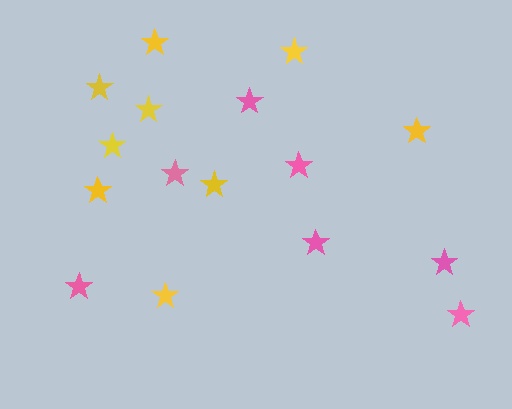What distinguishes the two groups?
There are 2 groups: one group of pink stars (7) and one group of yellow stars (9).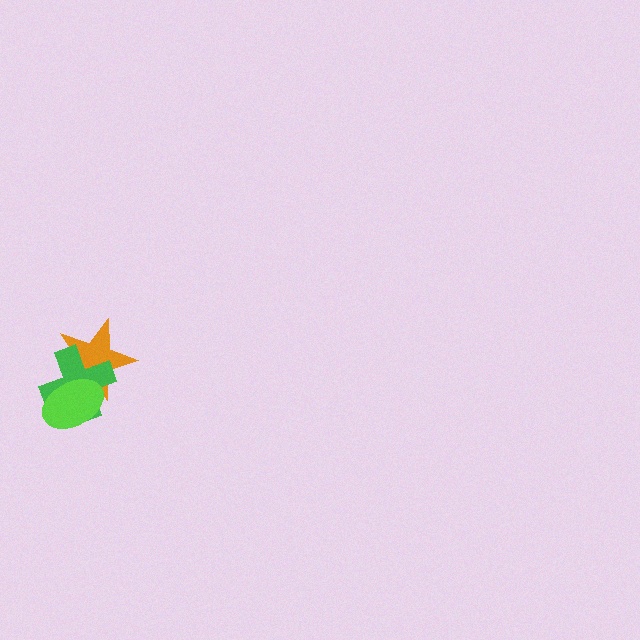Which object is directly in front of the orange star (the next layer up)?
The green cross is directly in front of the orange star.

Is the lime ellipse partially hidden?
No, no other shape covers it.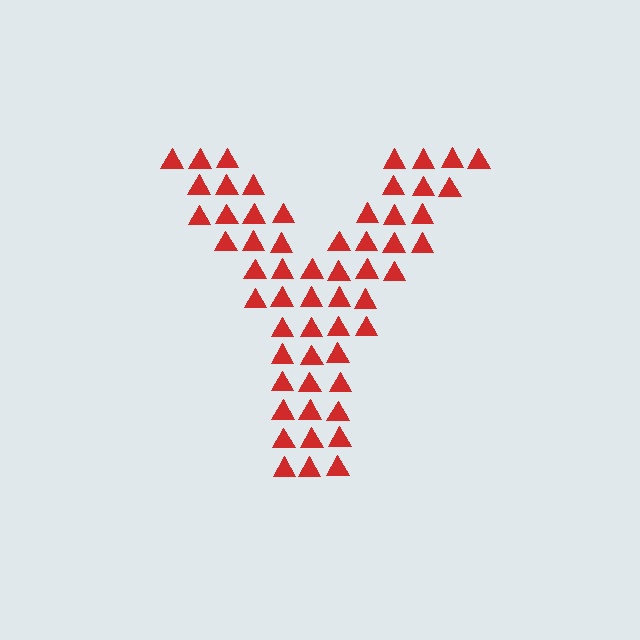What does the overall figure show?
The overall figure shows the letter Y.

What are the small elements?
The small elements are triangles.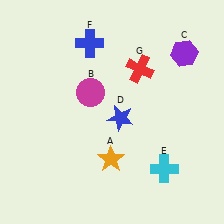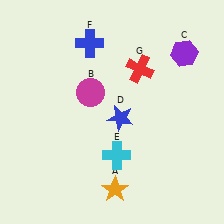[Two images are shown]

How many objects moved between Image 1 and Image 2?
2 objects moved between the two images.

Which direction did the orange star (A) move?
The orange star (A) moved down.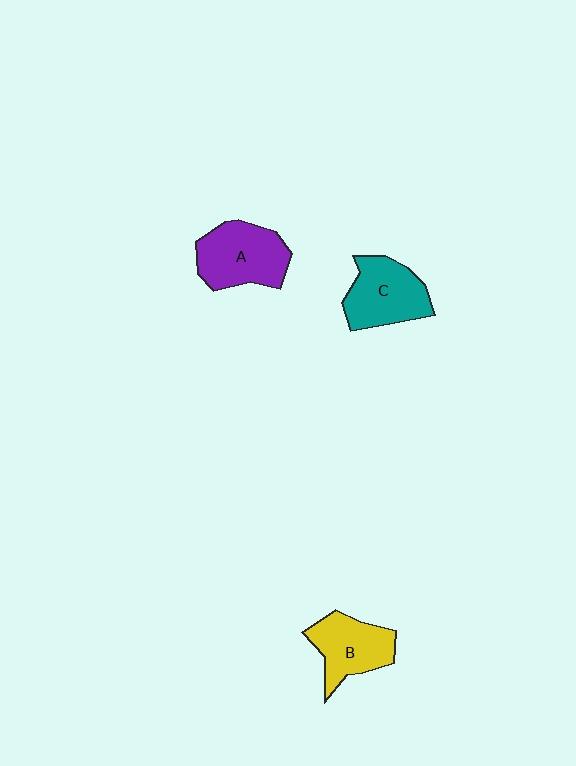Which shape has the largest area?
Shape A (purple).